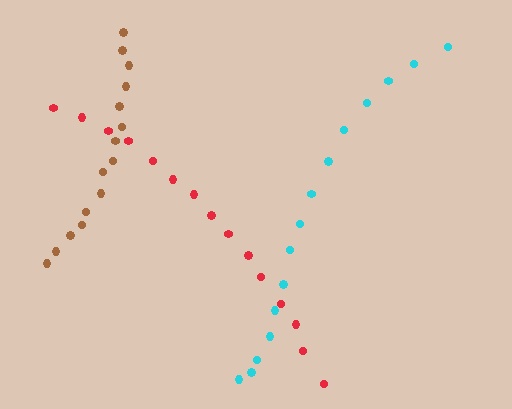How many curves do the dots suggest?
There are 3 distinct paths.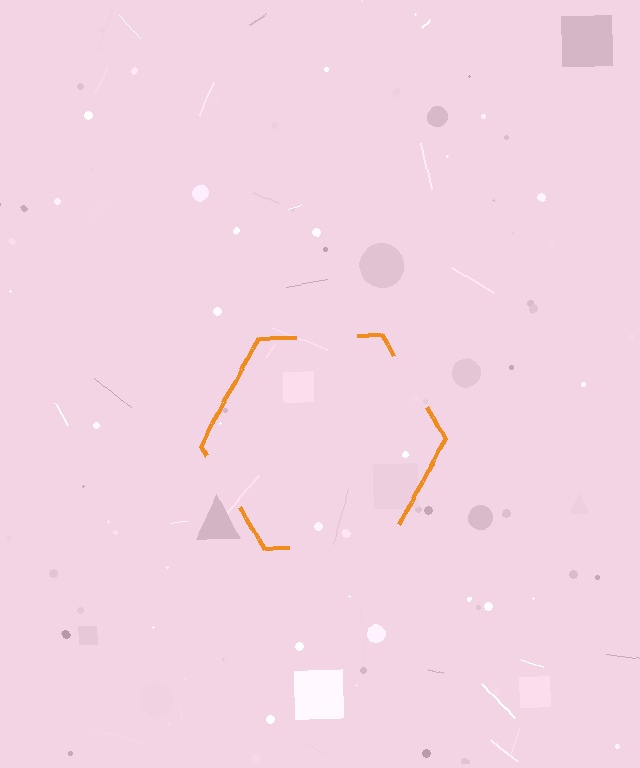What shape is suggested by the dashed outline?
The dashed outline suggests a hexagon.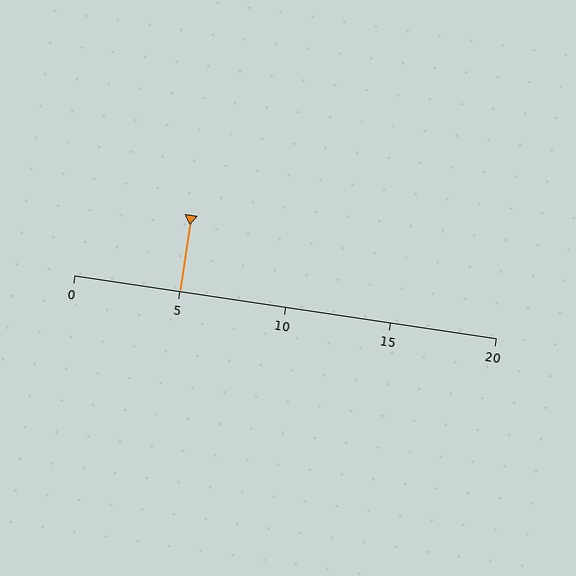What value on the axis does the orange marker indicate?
The marker indicates approximately 5.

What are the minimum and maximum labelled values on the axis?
The axis runs from 0 to 20.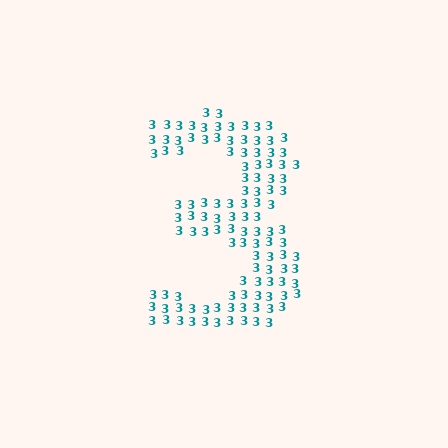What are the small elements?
The small elements are digit 3's.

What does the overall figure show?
The overall figure shows the digit 3.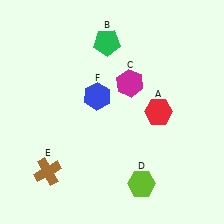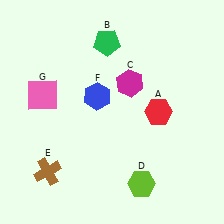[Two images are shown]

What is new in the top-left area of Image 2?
A pink square (G) was added in the top-left area of Image 2.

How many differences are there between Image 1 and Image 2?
There is 1 difference between the two images.